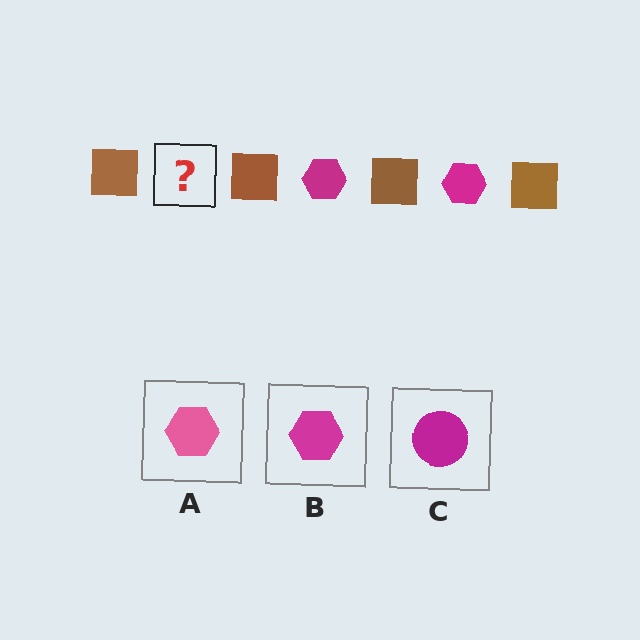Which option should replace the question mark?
Option B.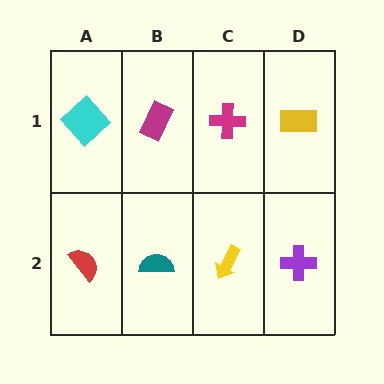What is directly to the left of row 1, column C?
A magenta rectangle.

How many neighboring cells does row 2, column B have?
3.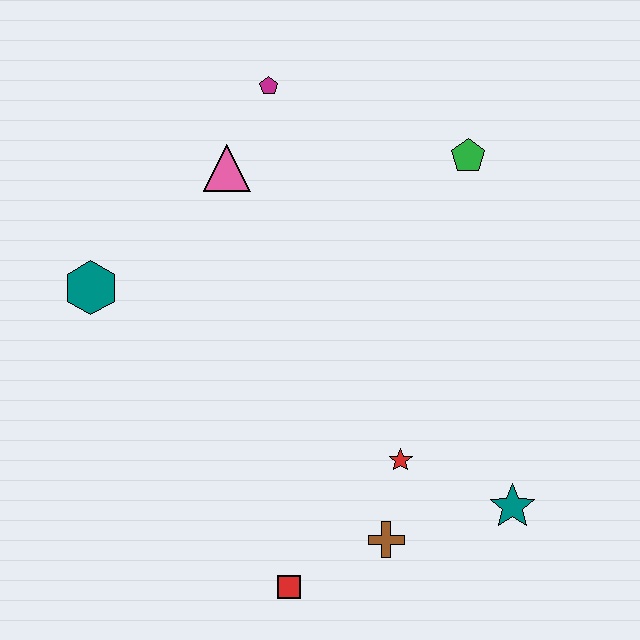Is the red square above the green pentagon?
No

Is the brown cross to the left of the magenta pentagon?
No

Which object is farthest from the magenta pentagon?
The red square is farthest from the magenta pentagon.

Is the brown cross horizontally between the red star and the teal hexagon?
Yes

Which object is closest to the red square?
The brown cross is closest to the red square.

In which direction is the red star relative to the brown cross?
The red star is above the brown cross.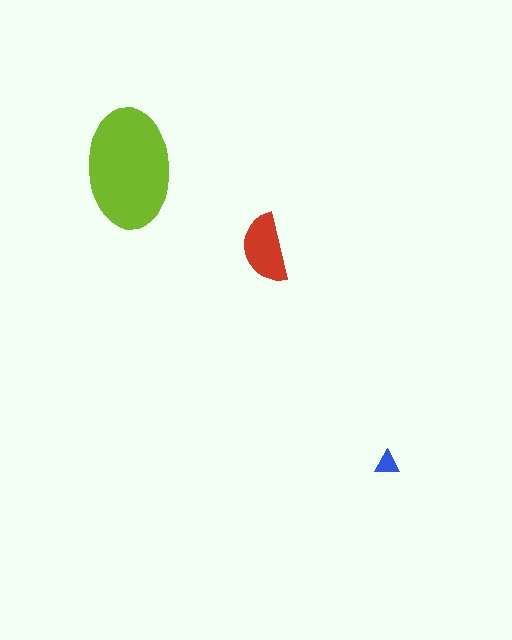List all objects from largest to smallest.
The lime ellipse, the red semicircle, the blue triangle.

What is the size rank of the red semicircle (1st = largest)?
2nd.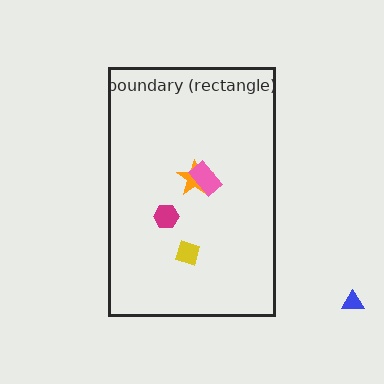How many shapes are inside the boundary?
4 inside, 1 outside.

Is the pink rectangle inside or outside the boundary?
Inside.